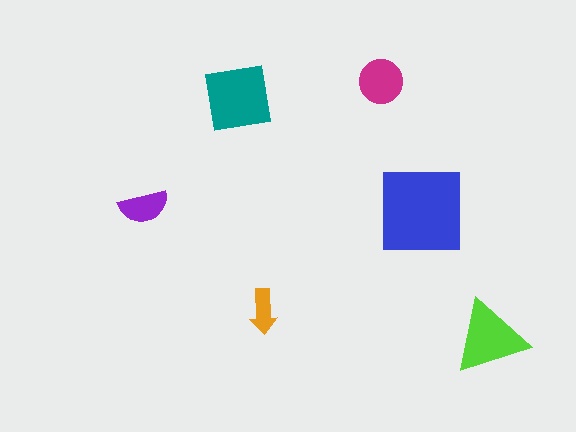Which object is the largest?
The blue square.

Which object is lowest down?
The lime triangle is bottommost.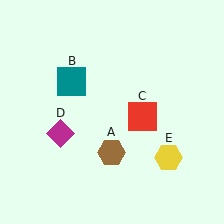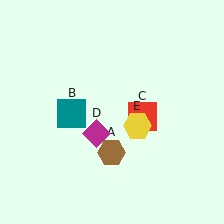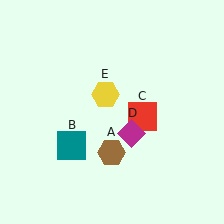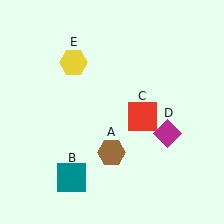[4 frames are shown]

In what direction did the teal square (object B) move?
The teal square (object B) moved down.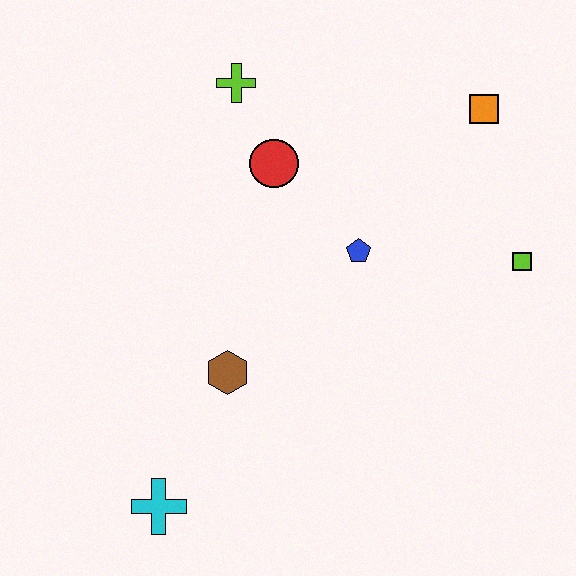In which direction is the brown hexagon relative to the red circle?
The brown hexagon is below the red circle.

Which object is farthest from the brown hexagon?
The orange square is farthest from the brown hexagon.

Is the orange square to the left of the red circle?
No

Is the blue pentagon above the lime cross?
No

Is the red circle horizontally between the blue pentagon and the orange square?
No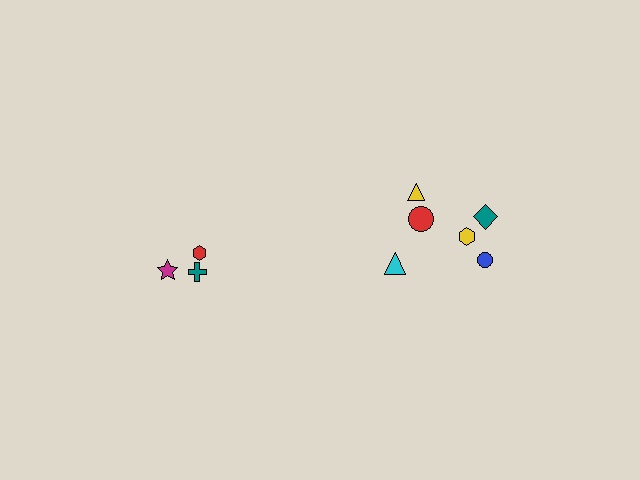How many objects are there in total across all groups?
There are 9 objects.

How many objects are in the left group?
There are 3 objects.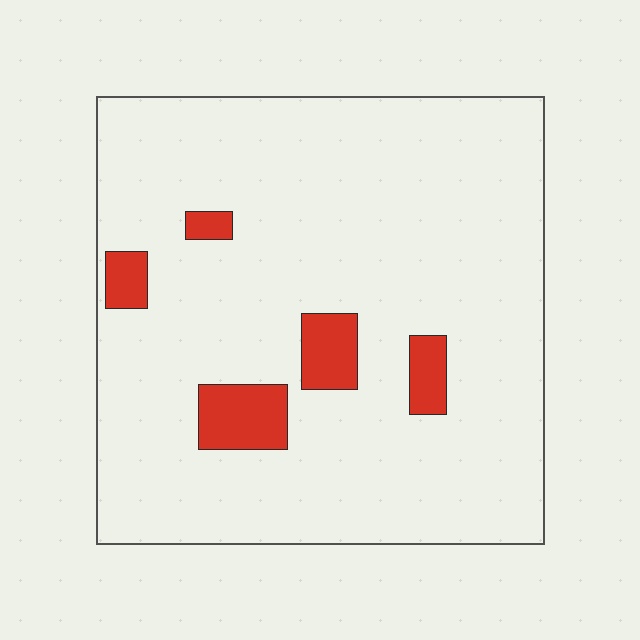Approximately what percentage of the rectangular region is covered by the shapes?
Approximately 10%.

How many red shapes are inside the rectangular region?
5.